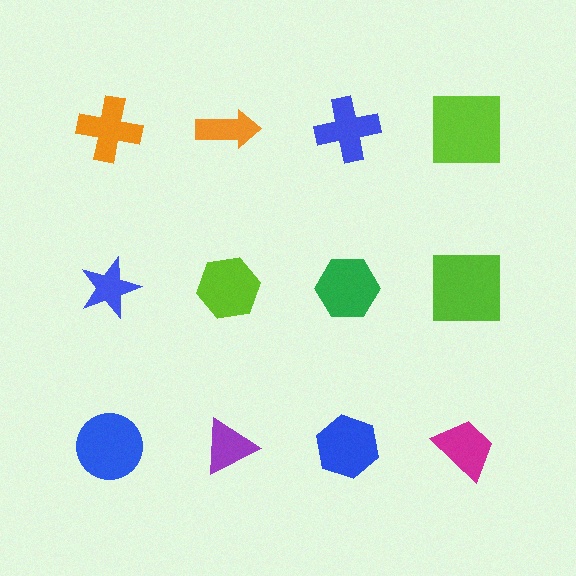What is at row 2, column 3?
A green hexagon.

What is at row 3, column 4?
A magenta trapezoid.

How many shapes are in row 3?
4 shapes.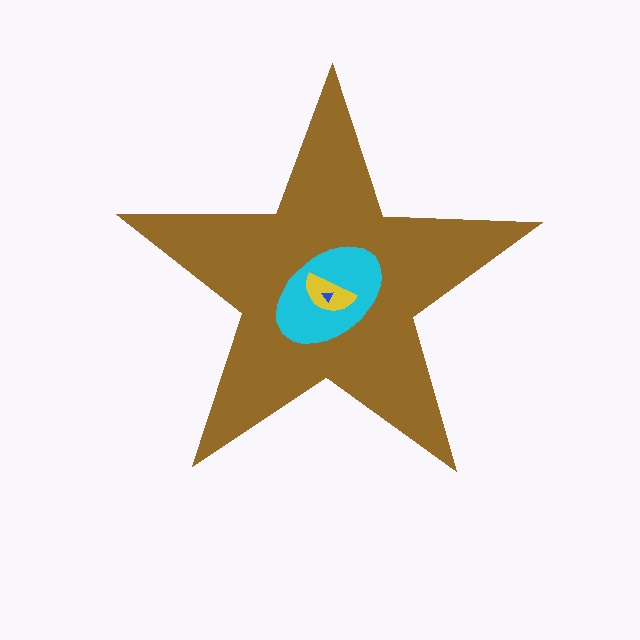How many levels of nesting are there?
4.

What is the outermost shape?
The brown star.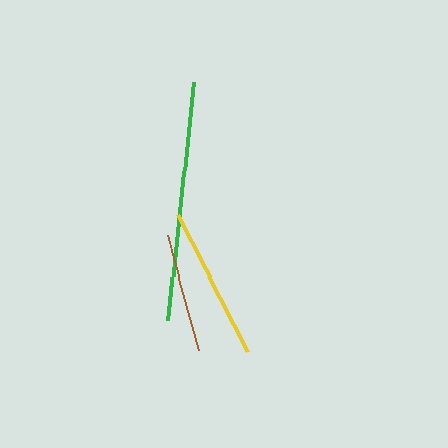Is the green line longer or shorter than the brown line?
The green line is longer than the brown line.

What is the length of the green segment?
The green segment is approximately 240 pixels long.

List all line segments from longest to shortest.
From longest to shortest: green, yellow, brown.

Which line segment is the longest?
The green line is the longest at approximately 240 pixels.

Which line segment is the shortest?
The brown line is the shortest at approximately 118 pixels.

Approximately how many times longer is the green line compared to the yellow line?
The green line is approximately 1.6 times the length of the yellow line.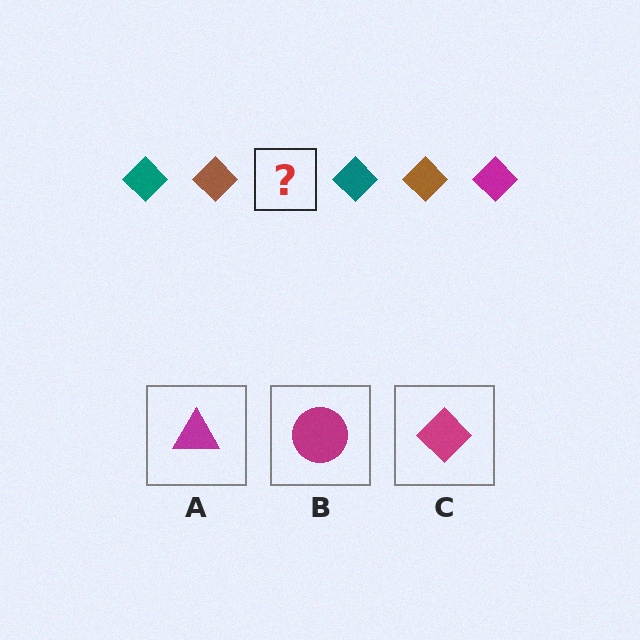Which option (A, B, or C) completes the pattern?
C.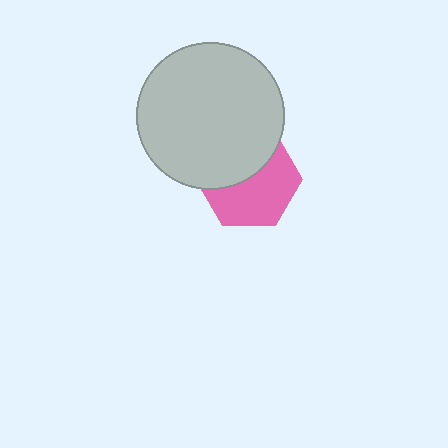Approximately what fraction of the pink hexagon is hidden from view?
Roughly 44% of the pink hexagon is hidden behind the light gray circle.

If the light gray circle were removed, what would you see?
You would see the complete pink hexagon.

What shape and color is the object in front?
The object in front is a light gray circle.